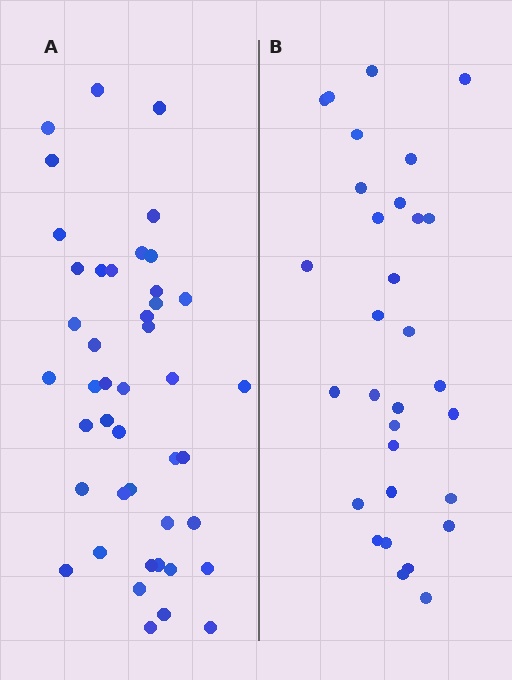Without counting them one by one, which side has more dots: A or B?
Region A (the left region) has more dots.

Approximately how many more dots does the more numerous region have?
Region A has approximately 15 more dots than region B.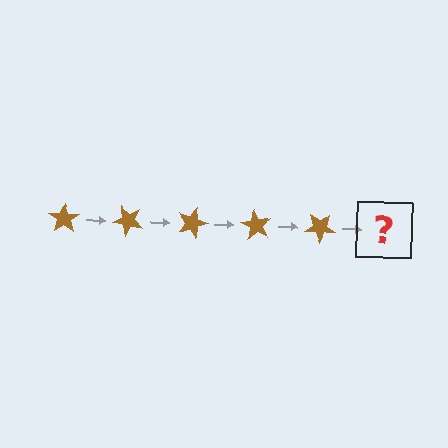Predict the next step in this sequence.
The next step is a brown star rotated 225 degrees.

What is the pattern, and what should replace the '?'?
The pattern is that the star rotates 45 degrees each step. The '?' should be a brown star rotated 225 degrees.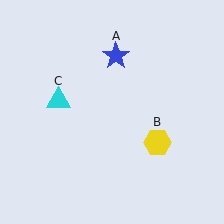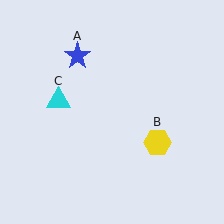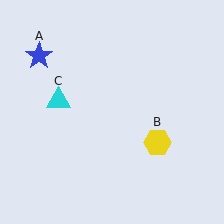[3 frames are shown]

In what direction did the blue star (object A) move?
The blue star (object A) moved left.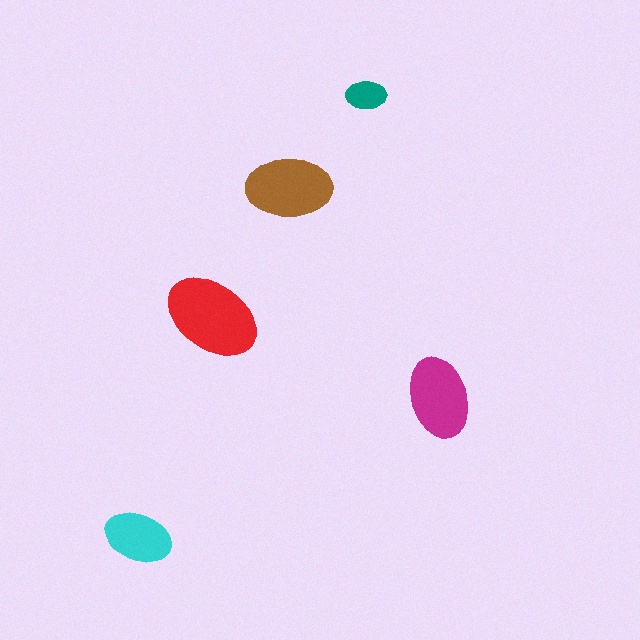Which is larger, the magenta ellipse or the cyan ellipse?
The magenta one.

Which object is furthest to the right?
The magenta ellipse is rightmost.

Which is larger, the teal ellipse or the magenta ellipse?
The magenta one.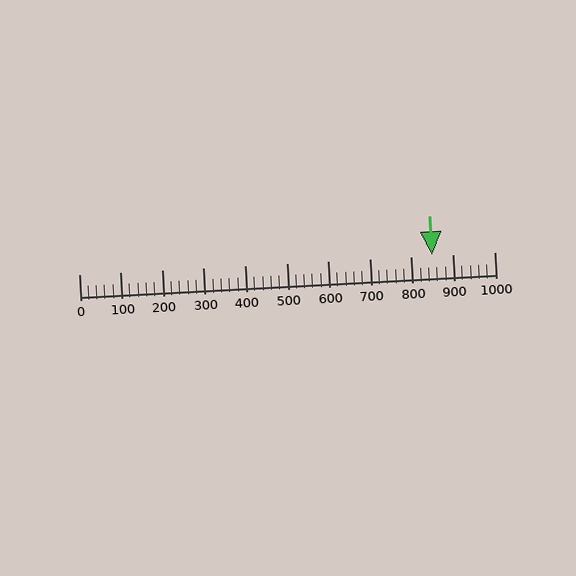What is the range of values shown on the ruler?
The ruler shows values from 0 to 1000.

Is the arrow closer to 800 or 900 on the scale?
The arrow is closer to 900.